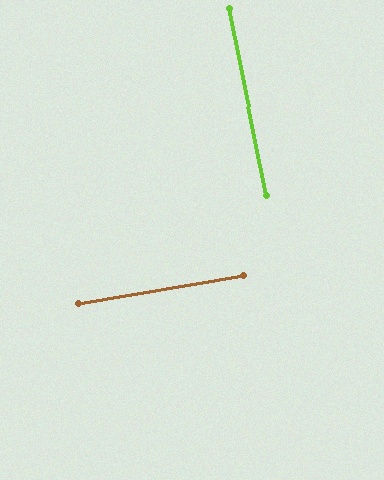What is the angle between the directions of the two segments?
Approximately 88 degrees.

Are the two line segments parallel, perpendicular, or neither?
Perpendicular — they meet at approximately 88°.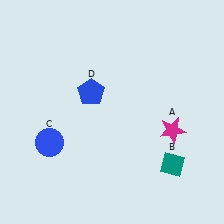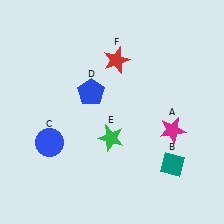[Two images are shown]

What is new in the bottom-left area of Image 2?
A green star (E) was added in the bottom-left area of Image 2.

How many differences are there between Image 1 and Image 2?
There are 2 differences between the two images.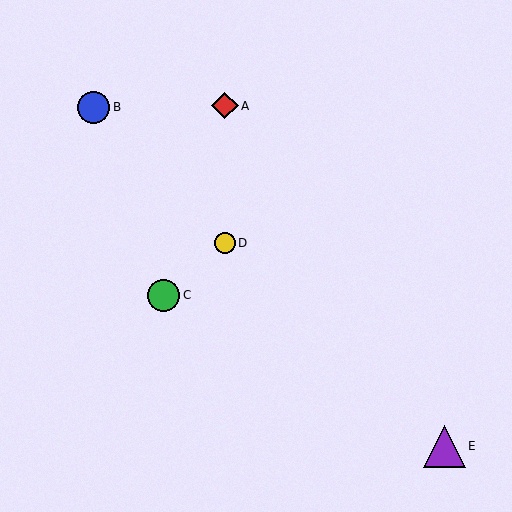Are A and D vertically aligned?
Yes, both are at x≈225.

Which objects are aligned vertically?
Objects A, D are aligned vertically.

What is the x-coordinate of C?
Object C is at x≈164.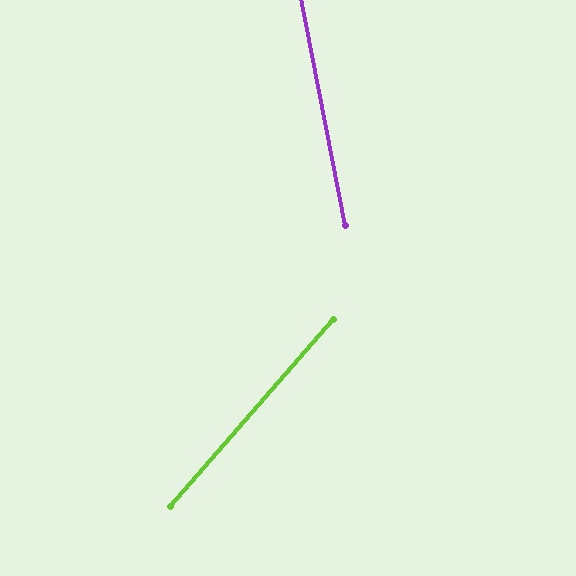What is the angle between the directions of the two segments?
Approximately 52 degrees.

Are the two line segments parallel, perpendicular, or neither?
Neither parallel nor perpendicular — they differ by about 52°.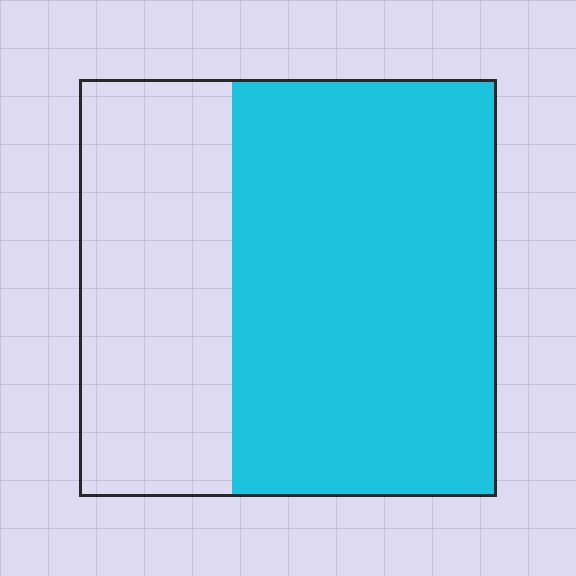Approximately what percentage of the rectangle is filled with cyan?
Approximately 65%.